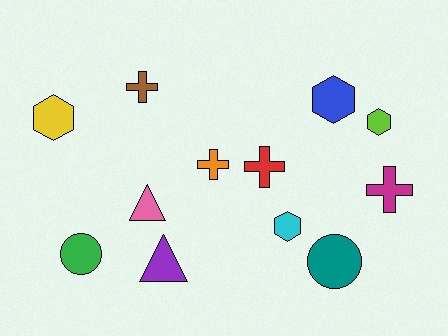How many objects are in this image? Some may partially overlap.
There are 12 objects.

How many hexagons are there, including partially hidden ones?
There are 4 hexagons.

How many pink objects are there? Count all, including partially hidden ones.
There is 1 pink object.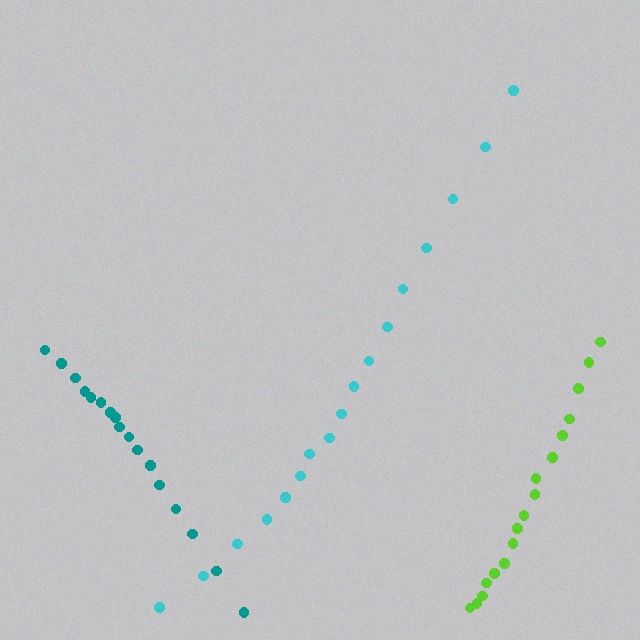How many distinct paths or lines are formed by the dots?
There are 3 distinct paths.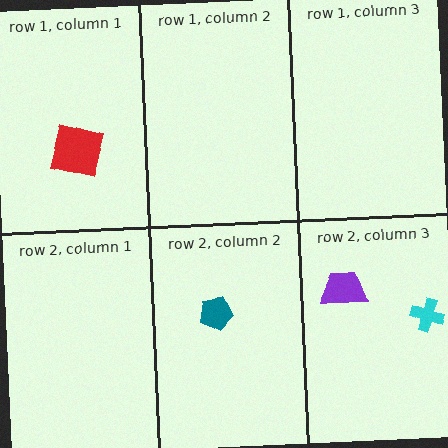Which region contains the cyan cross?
The row 2, column 3 region.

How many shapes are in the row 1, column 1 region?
1.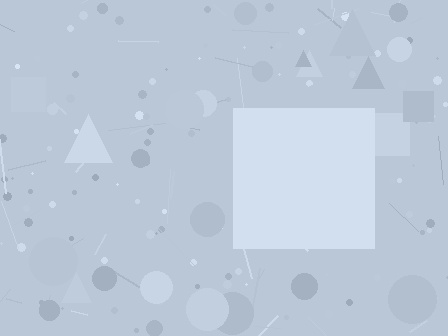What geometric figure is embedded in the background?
A square is embedded in the background.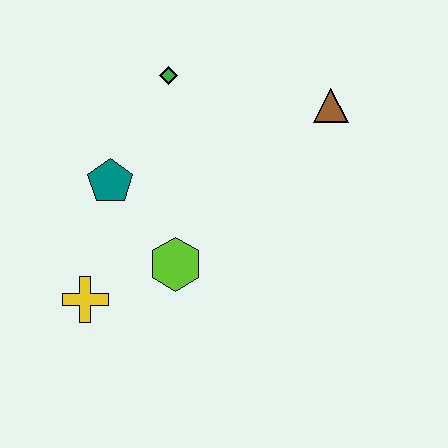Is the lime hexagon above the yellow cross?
Yes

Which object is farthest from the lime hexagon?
The brown triangle is farthest from the lime hexagon.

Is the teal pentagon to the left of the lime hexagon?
Yes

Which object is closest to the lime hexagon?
The yellow cross is closest to the lime hexagon.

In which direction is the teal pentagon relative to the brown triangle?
The teal pentagon is to the left of the brown triangle.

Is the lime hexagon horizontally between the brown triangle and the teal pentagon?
Yes